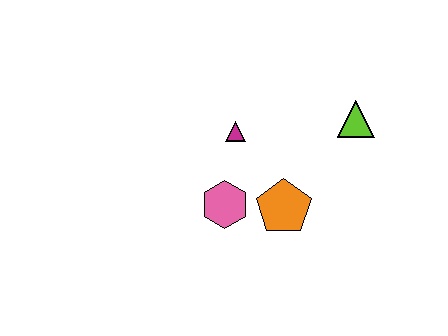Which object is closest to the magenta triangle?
The pink hexagon is closest to the magenta triangle.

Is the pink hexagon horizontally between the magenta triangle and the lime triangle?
No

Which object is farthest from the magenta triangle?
The lime triangle is farthest from the magenta triangle.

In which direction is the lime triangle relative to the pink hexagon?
The lime triangle is to the right of the pink hexagon.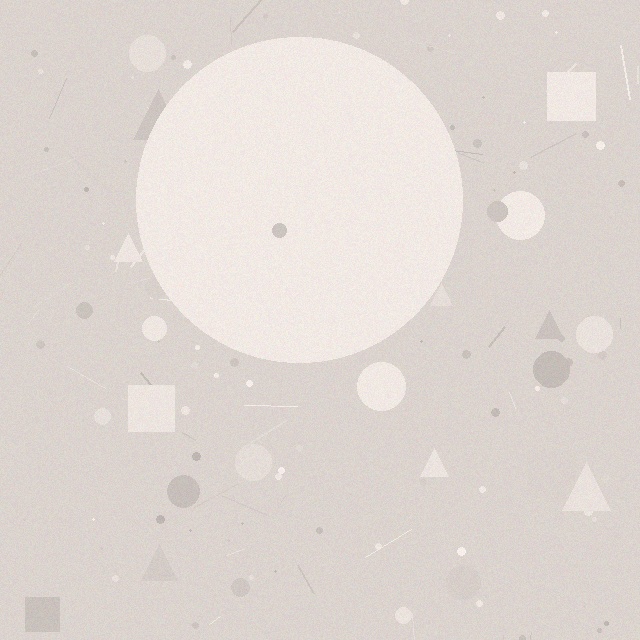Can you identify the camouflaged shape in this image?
The camouflaged shape is a circle.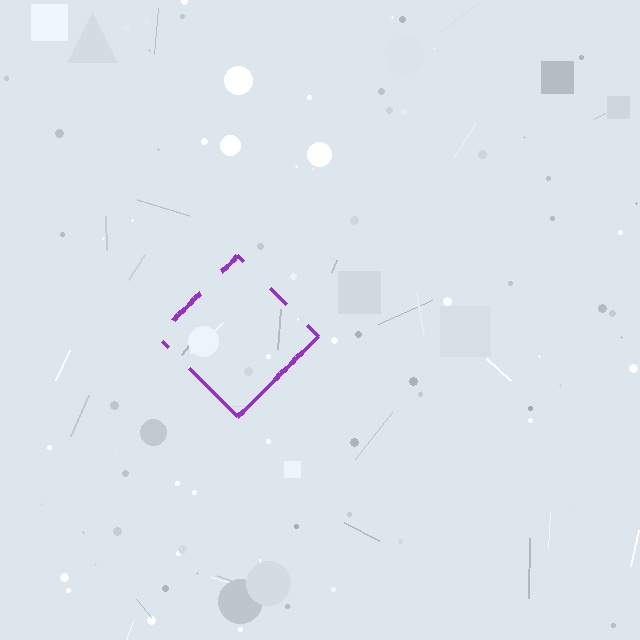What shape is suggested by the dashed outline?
The dashed outline suggests a diamond.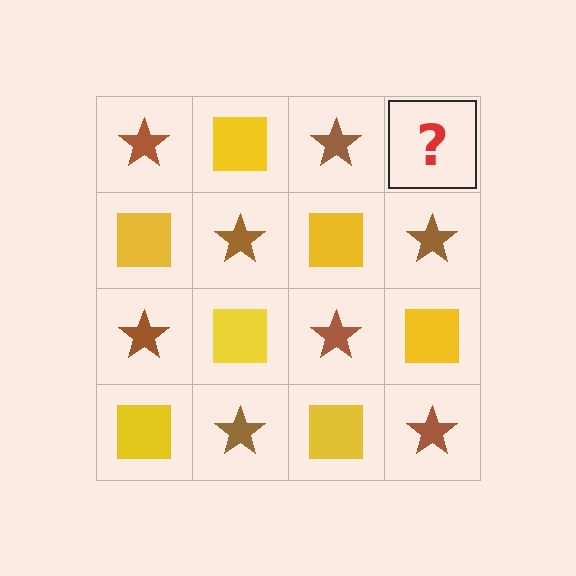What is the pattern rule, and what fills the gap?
The rule is that it alternates brown star and yellow square in a checkerboard pattern. The gap should be filled with a yellow square.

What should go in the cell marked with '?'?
The missing cell should contain a yellow square.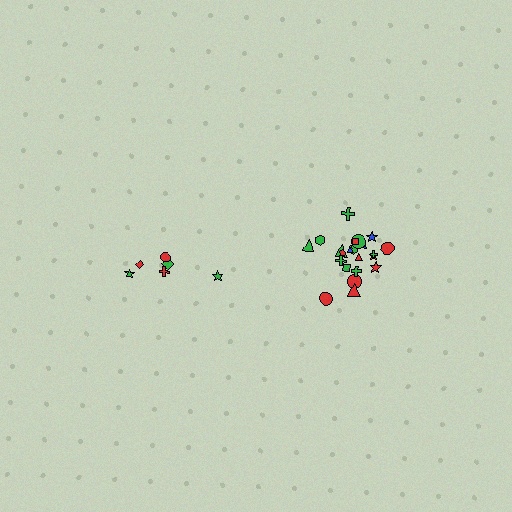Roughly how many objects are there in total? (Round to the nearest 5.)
Roughly 30 objects in total.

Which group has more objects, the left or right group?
The right group.